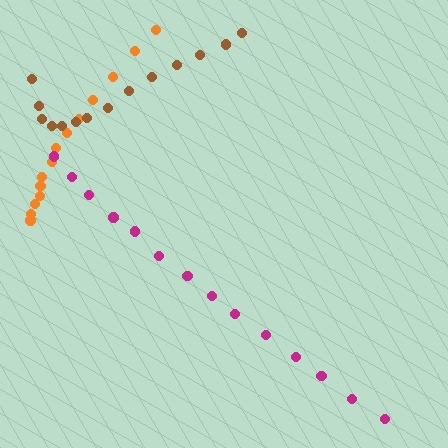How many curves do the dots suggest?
There are 3 distinct paths.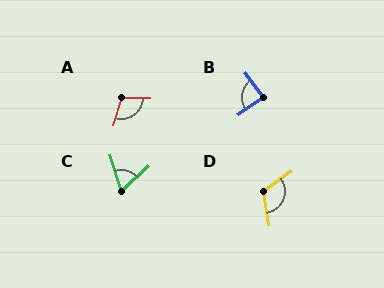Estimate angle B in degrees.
Approximately 87 degrees.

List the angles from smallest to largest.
C (64°), B (87°), A (104°), D (117°).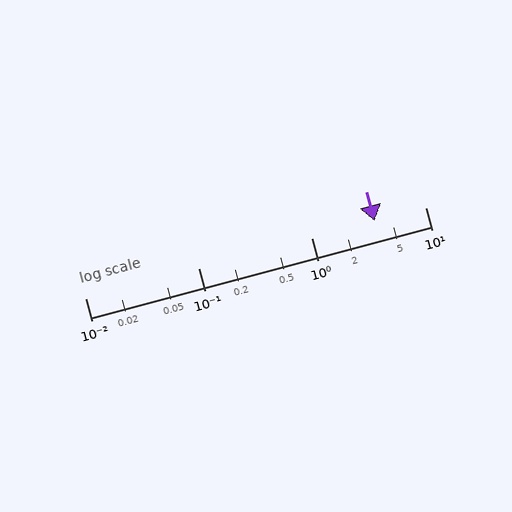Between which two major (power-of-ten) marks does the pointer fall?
The pointer is between 1 and 10.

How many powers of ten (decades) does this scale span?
The scale spans 3 decades, from 0.01 to 10.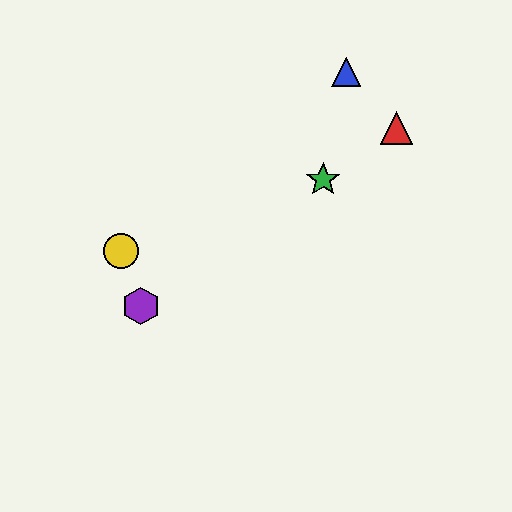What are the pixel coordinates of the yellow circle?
The yellow circle is at (121, 251).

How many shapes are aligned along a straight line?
3 shapes (the red triangle, the green star, the purple hexagon) are aligned along a straight line.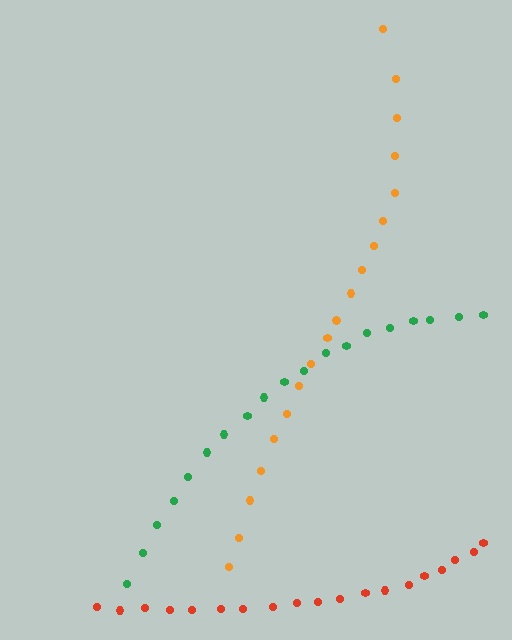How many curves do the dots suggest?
There are 3 distinct paths.